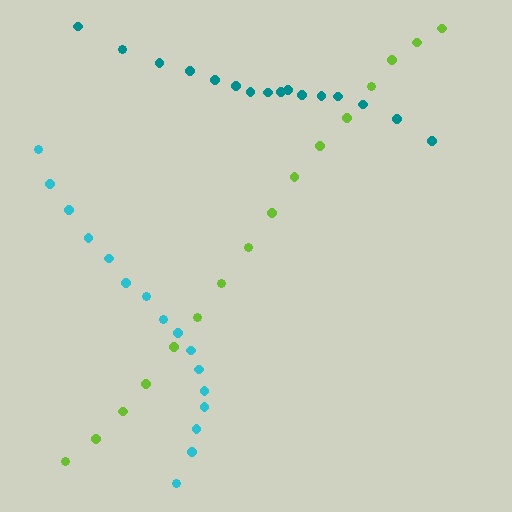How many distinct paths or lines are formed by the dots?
There are 3 distinct paths.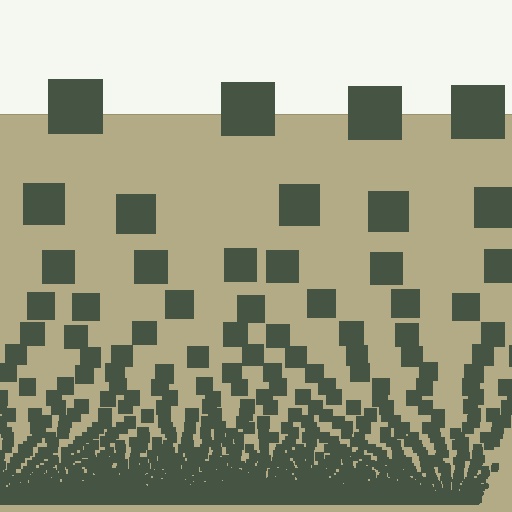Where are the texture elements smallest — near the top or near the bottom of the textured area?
Near the bottom.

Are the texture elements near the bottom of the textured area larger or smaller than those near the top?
Smaller. The gradient is inverted — elements near the bottom are smaller and denser.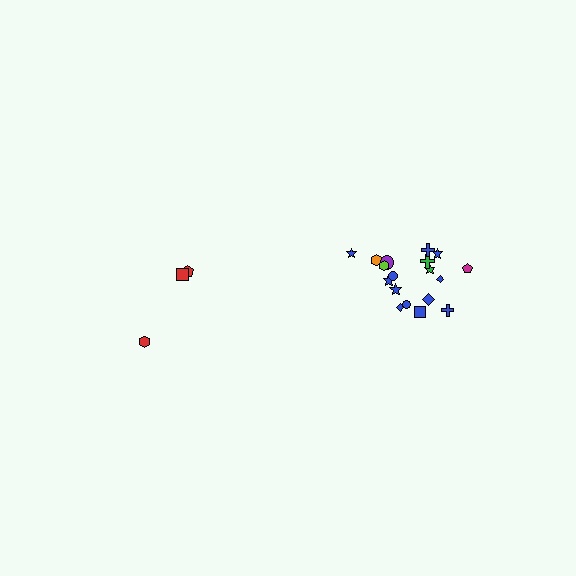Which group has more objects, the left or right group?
The right group.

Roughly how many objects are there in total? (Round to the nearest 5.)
Roughly 20 objects in total.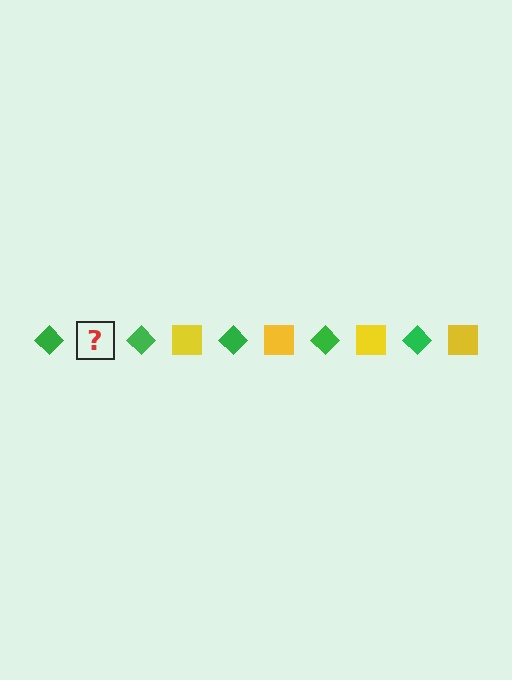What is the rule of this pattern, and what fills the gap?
The rule is that the pattern alternates between green diamond and yellow square. The gap should be filled with a yellow square.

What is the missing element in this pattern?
The missing element is a yellow square.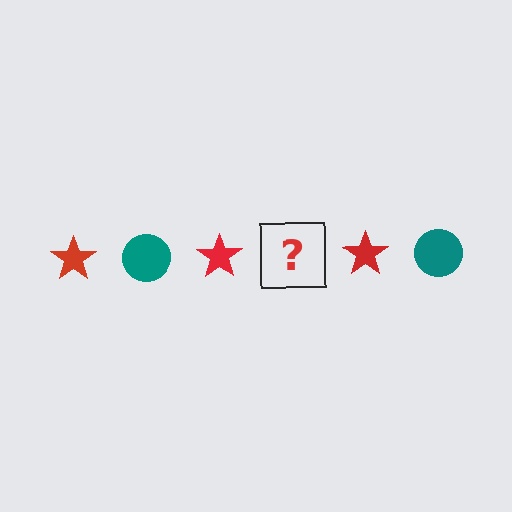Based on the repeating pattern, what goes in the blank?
The blank should be a teal circle.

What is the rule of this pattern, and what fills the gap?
The rule is that the pattern alternates between red star and teal circle. The gap should be filled with a teal circle.